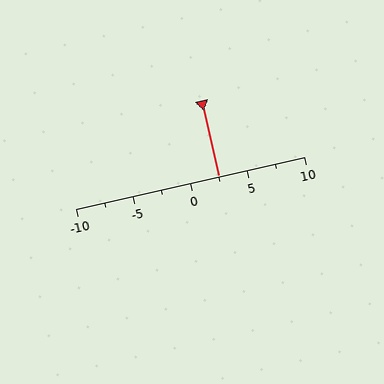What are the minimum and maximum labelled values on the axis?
The axis runs from -10 to 10.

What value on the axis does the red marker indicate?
The marker indicates approximately 2.5.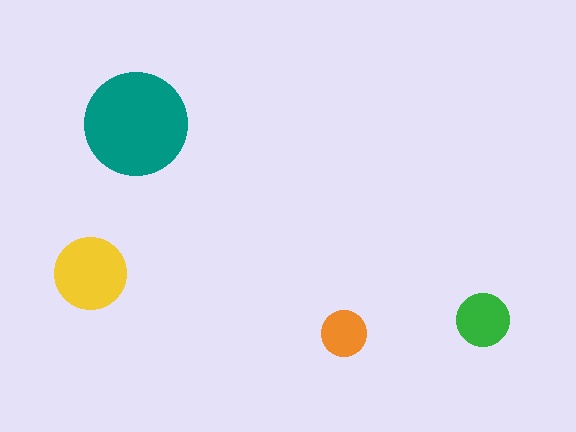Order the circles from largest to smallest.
the teal one, the yellow one, the green one, the orange one.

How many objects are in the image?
There are 4 objects in the image.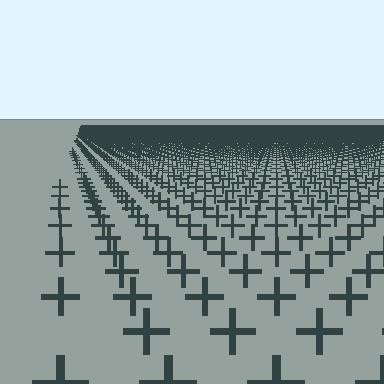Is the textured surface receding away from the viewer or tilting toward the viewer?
The surface is receding away from the viewer. Texture elements get smaller and denser toward the top.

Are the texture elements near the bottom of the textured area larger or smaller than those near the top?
Larger. Near the bottom, elements are closer to the viewer and appear at a bigger on-screen size.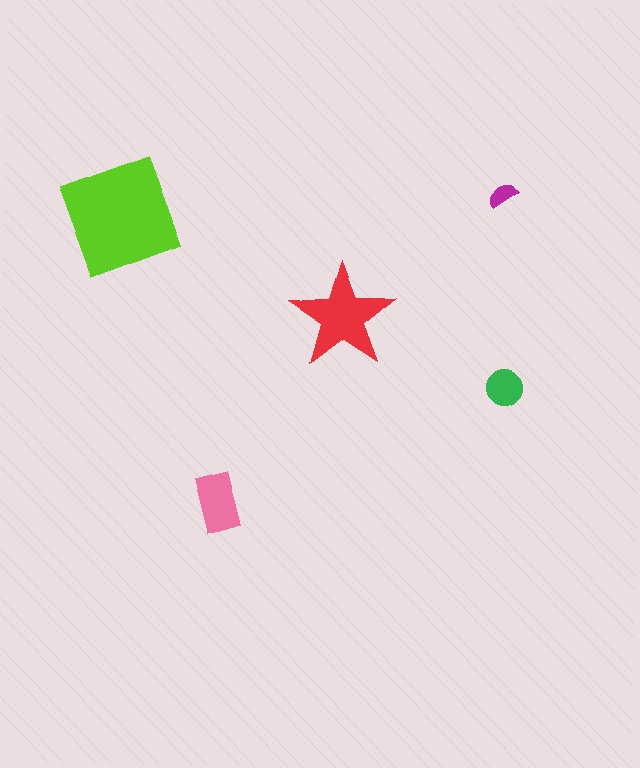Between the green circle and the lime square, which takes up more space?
The lime square.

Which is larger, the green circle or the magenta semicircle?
The green circle.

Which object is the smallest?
The magenta semicircle.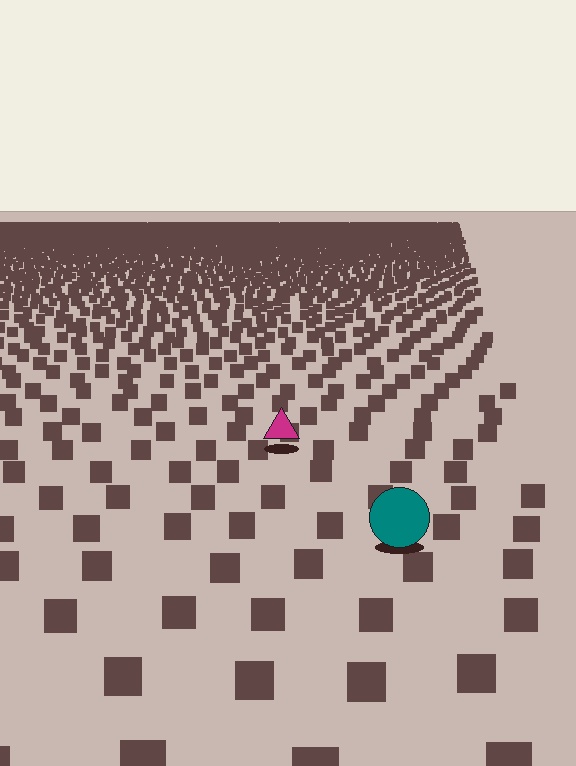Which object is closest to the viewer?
The teal circle is closest. The texture marks near it are larger and more spread out.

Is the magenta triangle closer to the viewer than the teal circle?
No. The teal circle is closer — you can tell from the texture gradient: the ground texture is coarser near it.